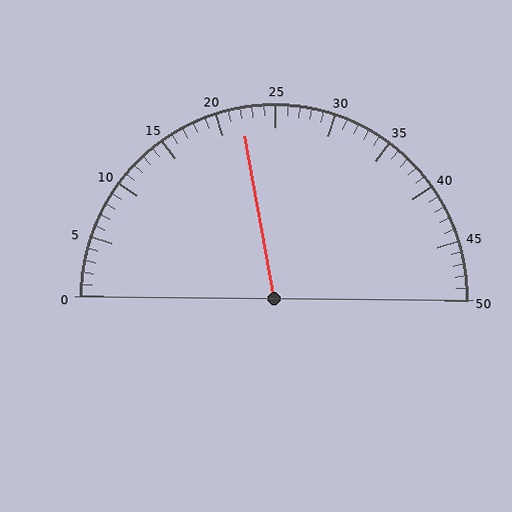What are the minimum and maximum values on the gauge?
The gauge ranges from 0 to 50.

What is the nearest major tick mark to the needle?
The nearest major tick mark is 20.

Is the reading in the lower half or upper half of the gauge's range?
The reading is in the lower half of the range (0 to 50).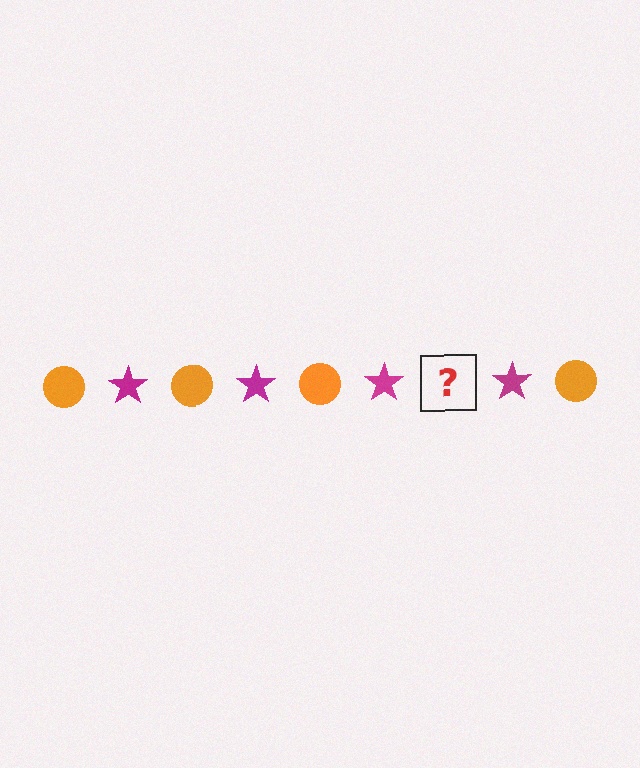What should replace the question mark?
The question mark should be replaced with an orange circle.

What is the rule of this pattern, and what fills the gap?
The rule is that the pattern alternates between orange circle and magenta star. The gap should be filled with an orange circle.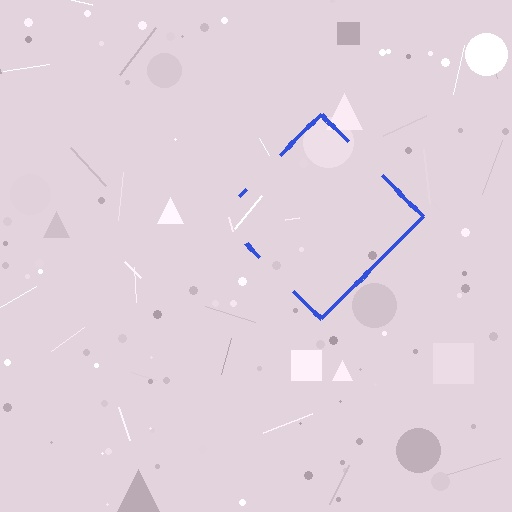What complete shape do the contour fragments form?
The contour fragments form a diamond.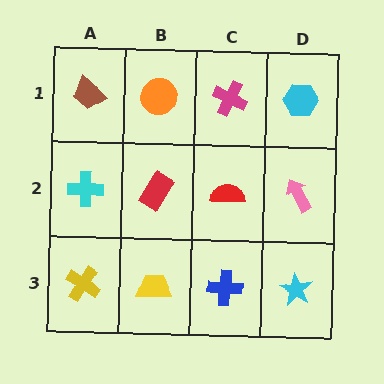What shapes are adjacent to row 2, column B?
An orange circle (row 1, column B), a yellow trapezoid (row 3, column B), a cyan cross (row 2, column A), a red semicircle (row 2, column C).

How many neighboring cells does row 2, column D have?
3.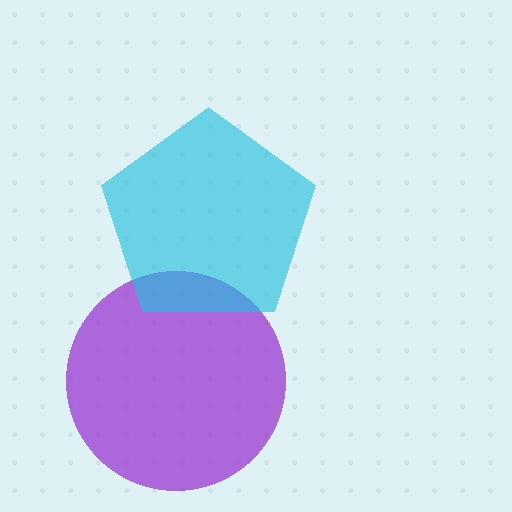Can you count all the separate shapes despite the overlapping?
Yes, there are 2 separate shapes.